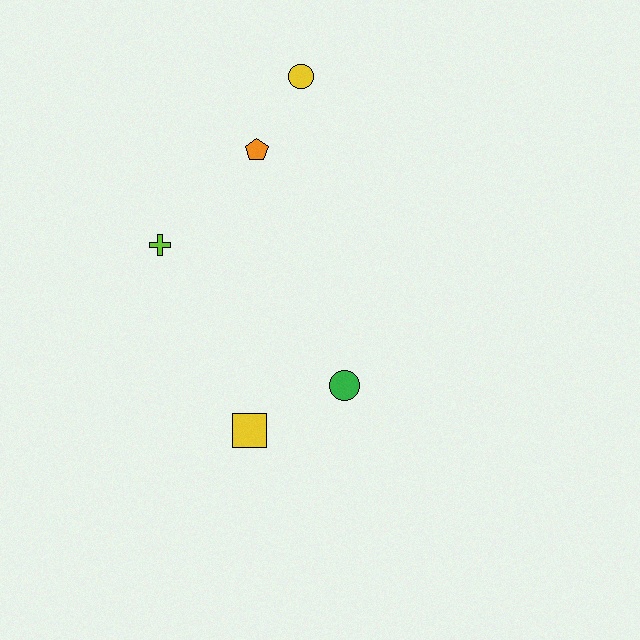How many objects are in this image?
There are 5 objects.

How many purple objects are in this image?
There are no purple objects.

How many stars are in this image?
There are no stars.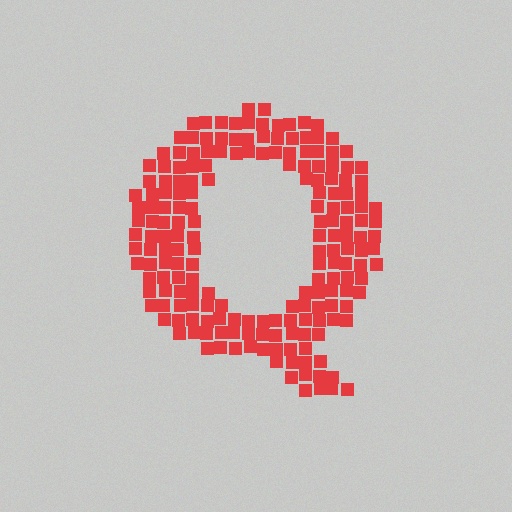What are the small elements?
The small elements are squares.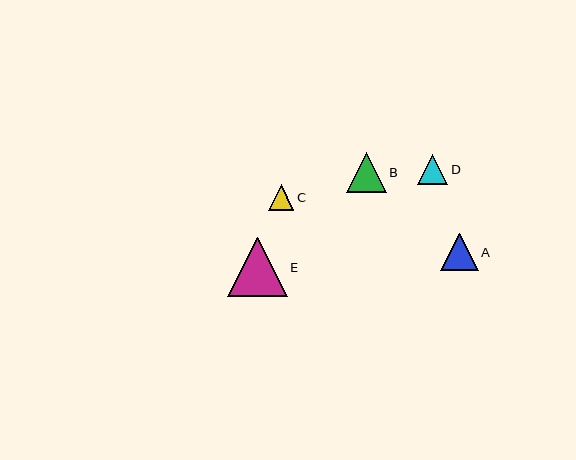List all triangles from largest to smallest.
From largest to smallest: E, B, A, D, C.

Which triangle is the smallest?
Triangle C is the smallest with a size of approximately 26 pixels.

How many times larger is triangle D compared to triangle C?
Triangle D is approximately 1.2 times the size of triangle C.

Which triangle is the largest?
Triangle E is the largest with a size of approximately 59 pixels.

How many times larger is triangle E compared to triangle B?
Triangle E is approximately 1.5 times the size of triangle B.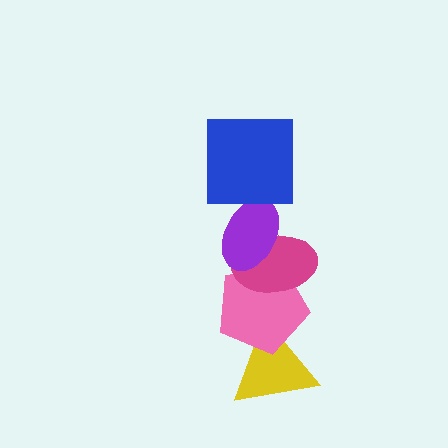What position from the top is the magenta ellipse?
The magenta ellipse is 3rd from the top.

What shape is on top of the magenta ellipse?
The purple ellipse is on top of the magenta ellipse.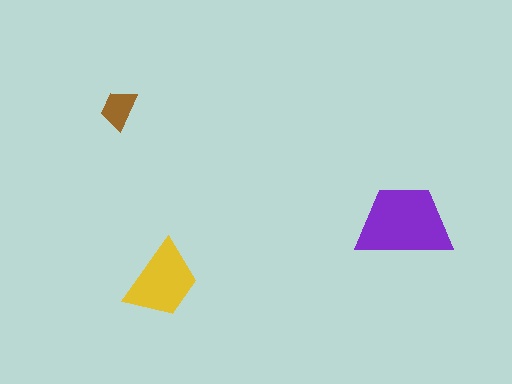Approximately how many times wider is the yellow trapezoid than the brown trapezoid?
About 2 times wider.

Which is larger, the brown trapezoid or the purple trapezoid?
The purple one.